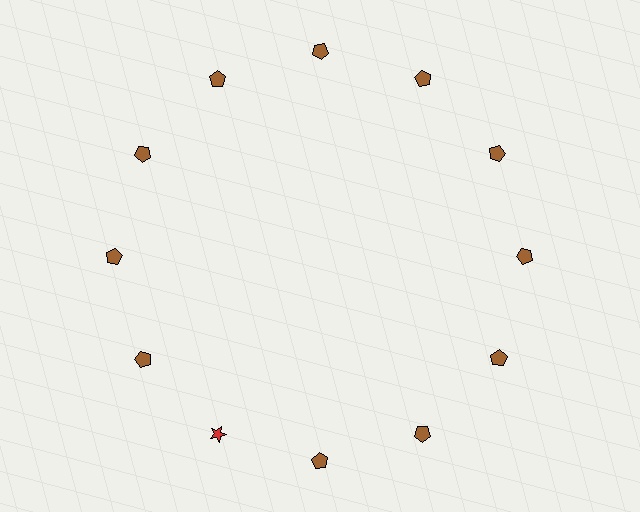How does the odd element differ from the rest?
It differs in both color (red instead of brown) and shape (star instead of pentagon).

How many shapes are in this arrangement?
There are 12 shapes arranged in a ring pattern.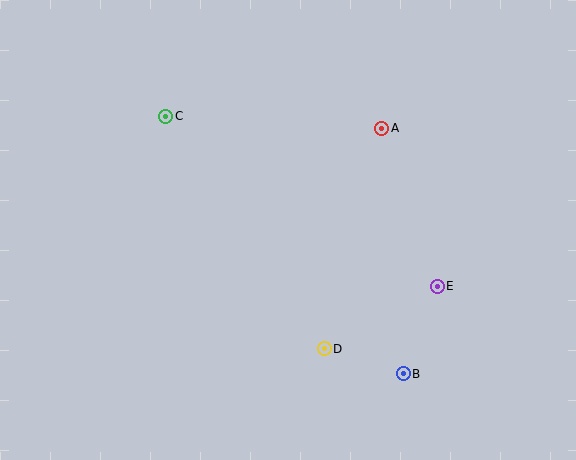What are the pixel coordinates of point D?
Point D is at (324, 349).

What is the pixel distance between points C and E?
The distance between C and E is 320 pixels.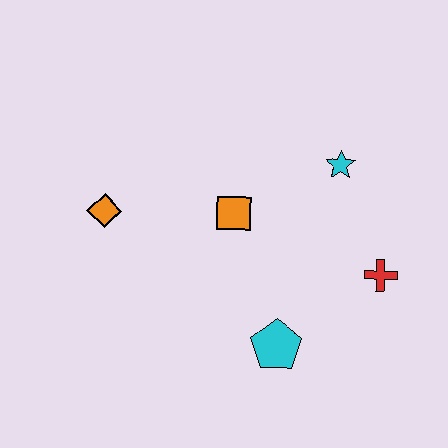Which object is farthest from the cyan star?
The orange diamond is farthest from the cyan star.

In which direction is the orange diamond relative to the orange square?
The orange diamond is to the left of the orange square.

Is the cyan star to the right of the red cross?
No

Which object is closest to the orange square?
The cyan star is closest to the orange square.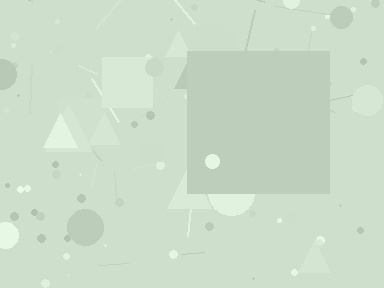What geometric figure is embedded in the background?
A square is embedded in the background.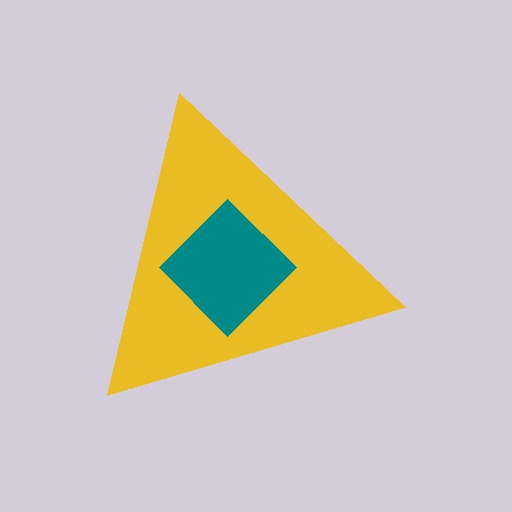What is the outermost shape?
The yellow triangle.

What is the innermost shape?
The teal diamond.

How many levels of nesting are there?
2.